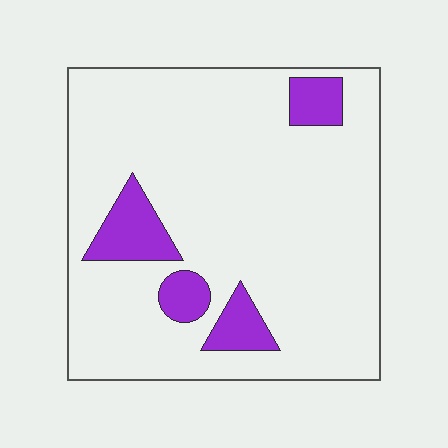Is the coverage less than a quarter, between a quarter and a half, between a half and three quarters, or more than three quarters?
Less than a quarter.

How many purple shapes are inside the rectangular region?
4.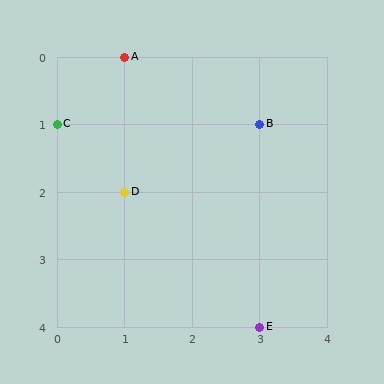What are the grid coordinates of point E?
Point E is at grid coordinates (3, 4).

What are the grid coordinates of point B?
Point B is at grid coordinates (3, 1).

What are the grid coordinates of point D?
Point D is at grid coordinates (1, 2).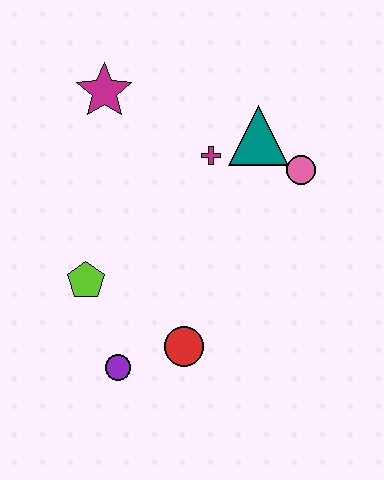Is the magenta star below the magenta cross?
No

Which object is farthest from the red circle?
The magenta star is farthest from the red circle.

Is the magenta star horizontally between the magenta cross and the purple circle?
No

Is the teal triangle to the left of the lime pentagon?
No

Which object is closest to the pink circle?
The teal triangle is closest to the pink circle.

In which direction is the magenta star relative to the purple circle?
The magenta star is above the purple circle.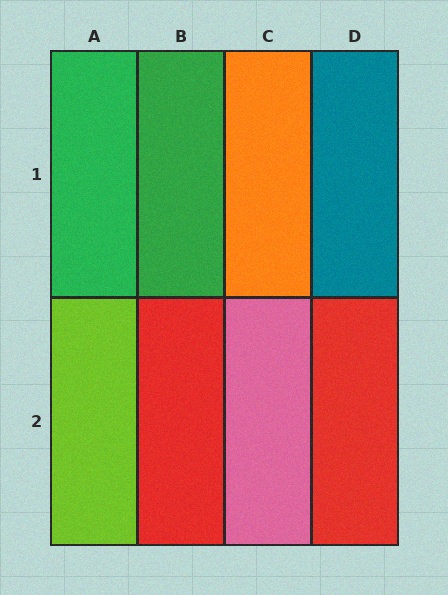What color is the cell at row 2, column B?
Red.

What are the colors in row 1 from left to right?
Green, green, orange, teal.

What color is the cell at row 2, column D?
Red.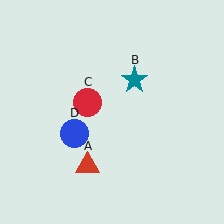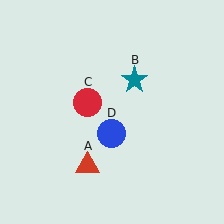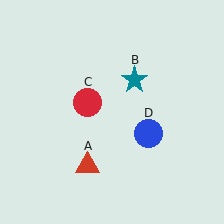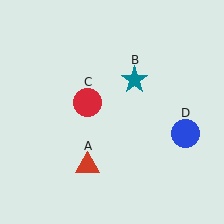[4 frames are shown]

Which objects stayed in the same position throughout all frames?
Red triangle (object A) and teal star (object B) and red circle (object C) remained stationary.